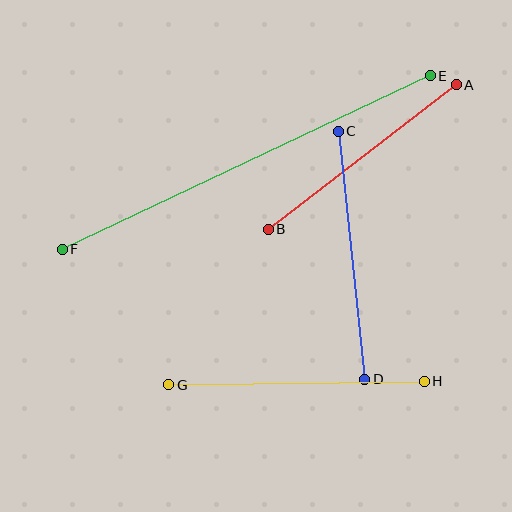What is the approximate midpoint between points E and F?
The midpoint is at approximately (246, 162) pixels.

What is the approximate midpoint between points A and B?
The midpoint is at approximately (362, 157) pixels.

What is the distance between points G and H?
The distance is approximately 256 pixels.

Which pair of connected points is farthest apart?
Points E and F are farthest apart.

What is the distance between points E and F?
The distance is approximately 407 pixels.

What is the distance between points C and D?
The distance is approximately 250 pixels.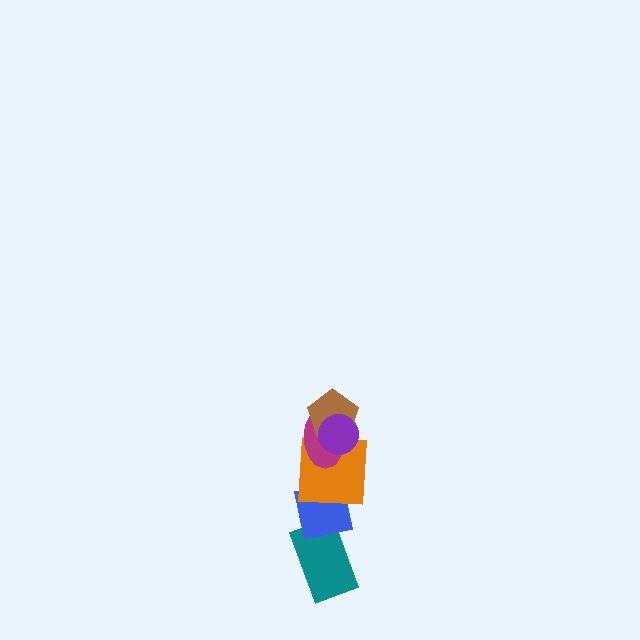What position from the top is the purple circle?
The purple circle is 1st from the top.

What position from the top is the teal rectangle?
The teal rectangle is 6th from the top.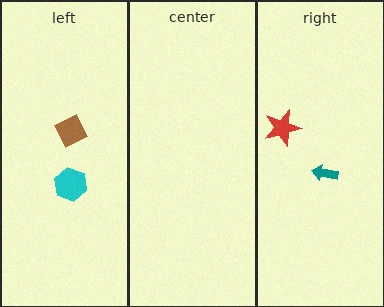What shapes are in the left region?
The cyan hexagon, the brown diamond.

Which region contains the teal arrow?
The right region.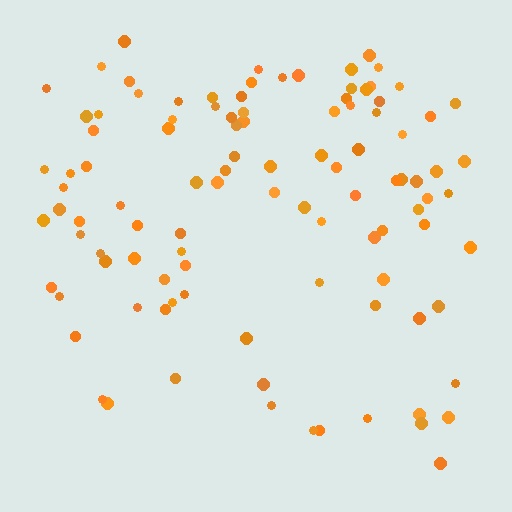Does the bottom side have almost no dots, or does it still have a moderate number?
Still a moderate number, just noticeably fewer than the top.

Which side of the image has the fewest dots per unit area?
The bottom.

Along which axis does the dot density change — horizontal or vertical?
Vertical.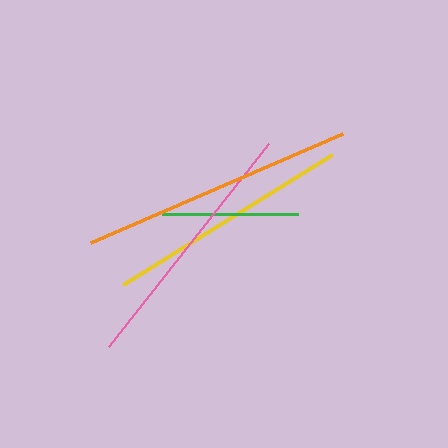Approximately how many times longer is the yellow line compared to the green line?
The yellow line is approximately 1.8 times the length of the green line.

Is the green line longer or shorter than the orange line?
The orange line is longer than the green line.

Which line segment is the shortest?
The green line is the shortest at approximately 136 pixels.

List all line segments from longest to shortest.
From longest to shortest: orange, pink, yellow, green.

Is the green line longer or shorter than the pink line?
The pink line is longer than the green line.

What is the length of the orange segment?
The orange segment is approximately 275 pixels long.